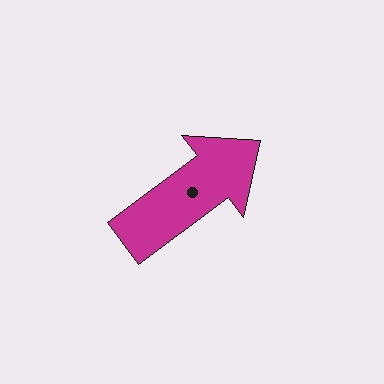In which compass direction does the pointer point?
Northeast.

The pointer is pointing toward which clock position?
Roughly 2 o'clock.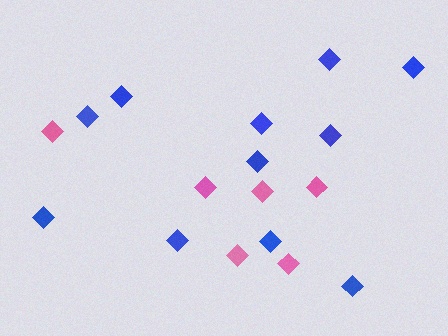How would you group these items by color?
There are 2 groups: one group of pink diamonds (6) and one group of blue diamonds (11).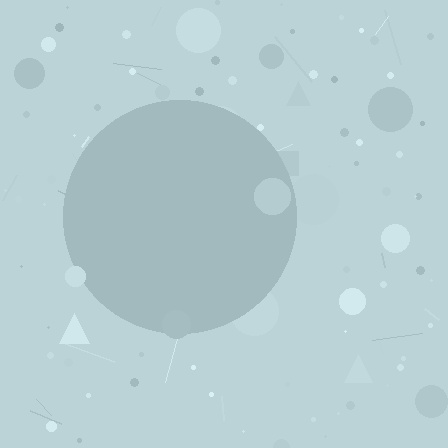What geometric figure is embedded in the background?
A circle is embedded in the background.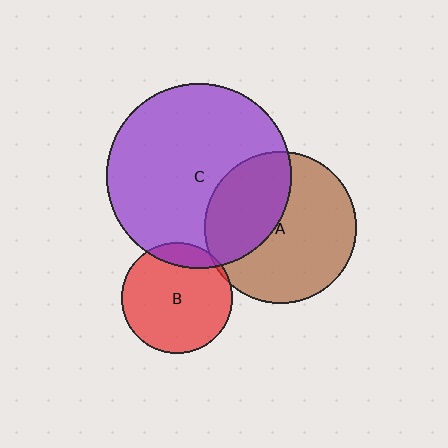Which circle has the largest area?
Circle C (purple).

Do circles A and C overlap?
Yes.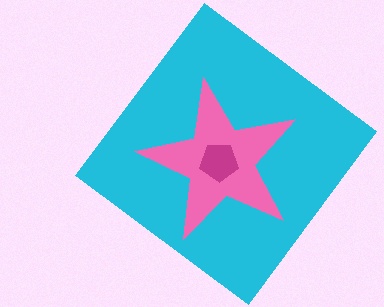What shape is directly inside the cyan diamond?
The pink star.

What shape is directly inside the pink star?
The magenta pentagon.